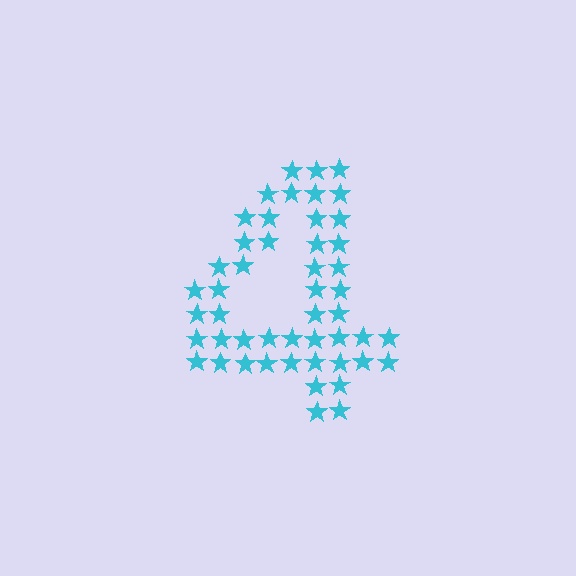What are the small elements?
The small elements are stars.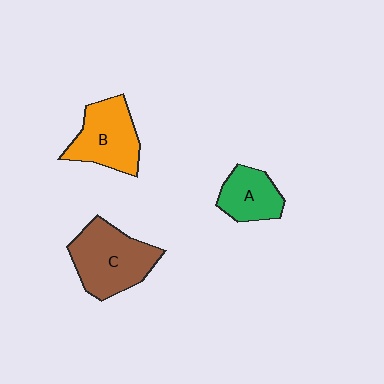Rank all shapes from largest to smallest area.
From largest to smallest: C (brown), B (orange), A (green).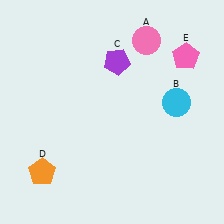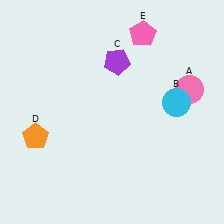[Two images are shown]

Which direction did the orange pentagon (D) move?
The orange pentagon (D) moved up.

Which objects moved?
The objects that moved are: the pink circle (A), the orange pentagon (D), the pink pentagon (E).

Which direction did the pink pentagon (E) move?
The pink pentagon (E) moved left.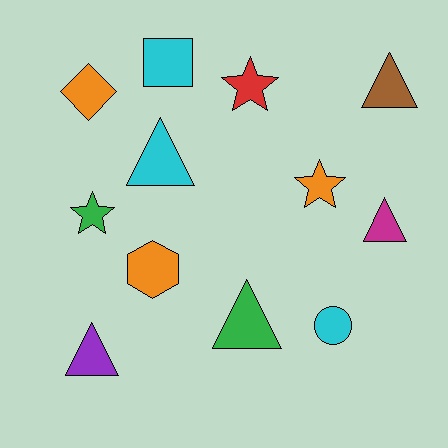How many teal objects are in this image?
There are no teal objects.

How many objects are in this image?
There are 12 objects.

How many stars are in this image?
There are 3 stars.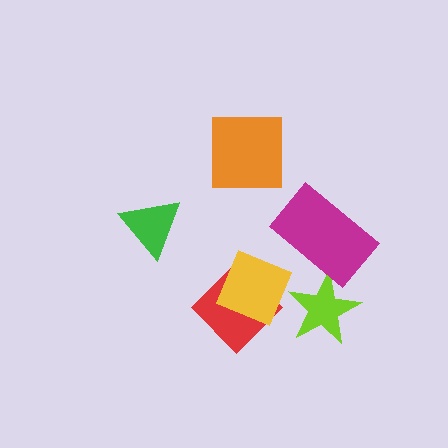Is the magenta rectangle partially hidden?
No, no other shape covers it.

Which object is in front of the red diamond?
The yellow square is in front of the red diamond.